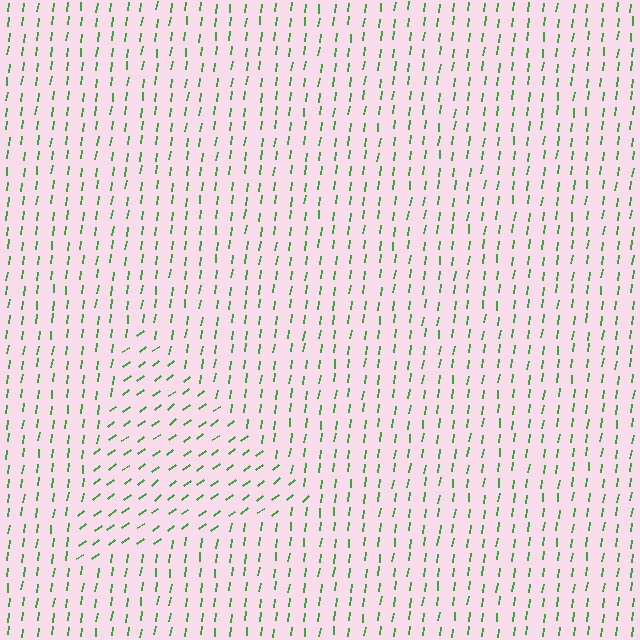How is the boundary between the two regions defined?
The boundary is defined purely by a change in line orientation (approximately 45 degrees difference). All lines are the same color and thickness.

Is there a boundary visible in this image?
Yes, there is a texture boundary formed by a change in line orientation.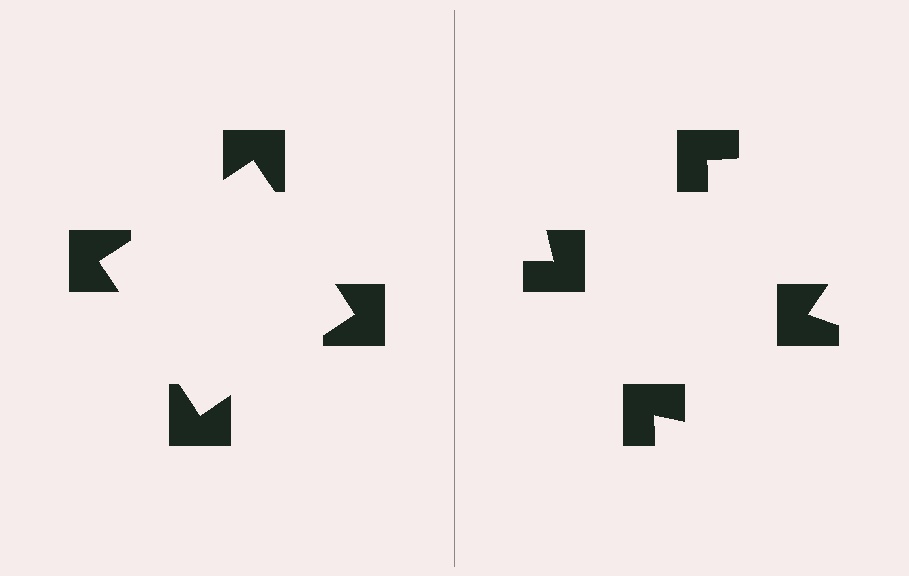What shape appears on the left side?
An illusory square.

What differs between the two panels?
The notched squares are positioned identically on both sides; only the wedge orientations differ. On the left they align to a square; on the right they are misaligned.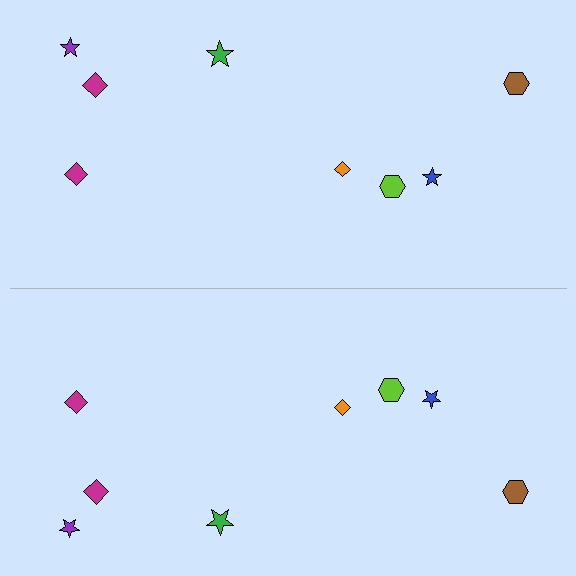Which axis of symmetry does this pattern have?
The pattern has a horizontal axis of symmetry running through the center of the image.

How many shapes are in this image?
There are 16 shapes in this image.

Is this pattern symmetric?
Yes, this pattern has bilateral (reflection) symmetry.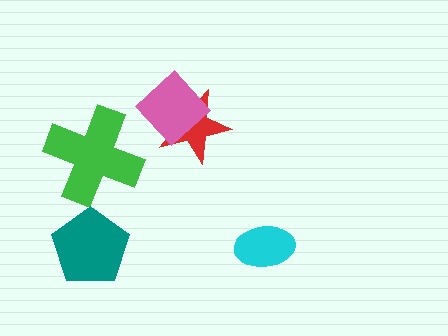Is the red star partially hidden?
Yes, it is partially covered by another shape.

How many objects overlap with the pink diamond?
1 object overlaps with the pink diamond.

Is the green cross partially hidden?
No, no other shape covers it.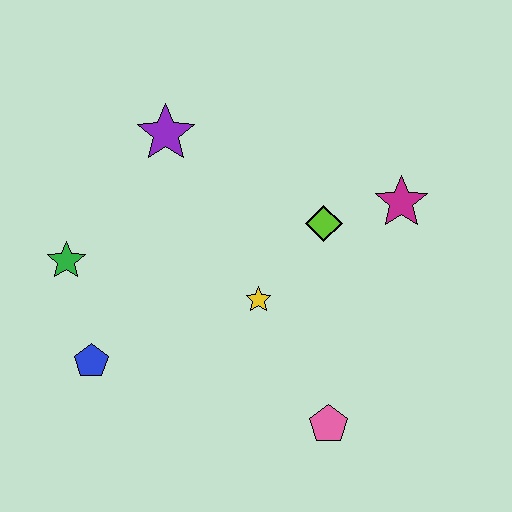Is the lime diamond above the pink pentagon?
Yes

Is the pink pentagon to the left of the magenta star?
Yes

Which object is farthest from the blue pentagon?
The magenta star is farthest from the blue pentagon.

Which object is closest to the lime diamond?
The magenta star is closest to the lime diamond.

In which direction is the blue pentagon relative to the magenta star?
The blue pentagon is to the left of the magenta star.